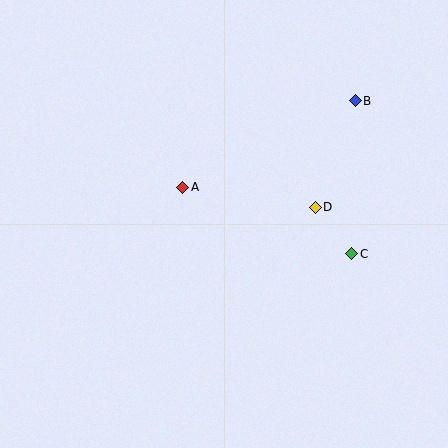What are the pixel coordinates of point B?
Point B is at (355, 101).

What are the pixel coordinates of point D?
Point D is at (315, 207).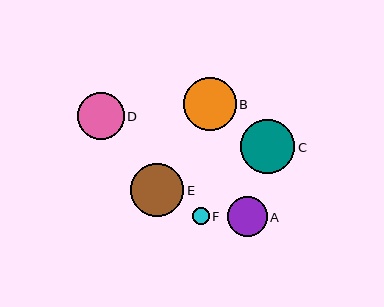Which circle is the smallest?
Circle F is the smallest with a size of approximately 17 pixels.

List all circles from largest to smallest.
From largest to smallest: C, E, B, D, A, F.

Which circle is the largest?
Circle C is the largest with a size of approximately 54 pixels.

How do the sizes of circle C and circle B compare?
Circle C and circle B are approximately the same size.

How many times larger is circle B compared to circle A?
Circle B is approximately 1.3 times the size of circle A.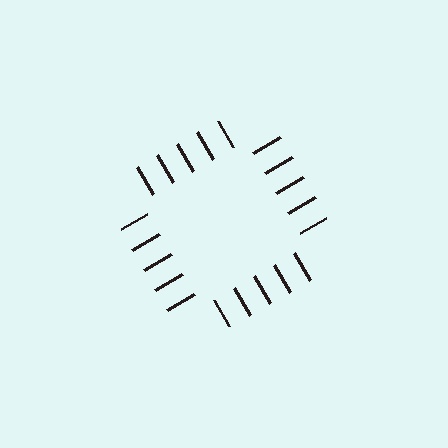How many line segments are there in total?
20 — 5 along each of the 4 edges.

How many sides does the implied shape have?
4 sides — the line-ends trace a square.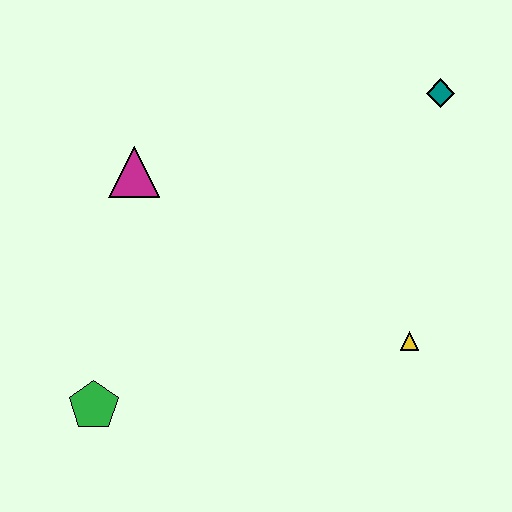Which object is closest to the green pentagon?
The magenta triangle is closest to the green pentagon.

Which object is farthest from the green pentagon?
The teal diamond is farthest from the green pentagon.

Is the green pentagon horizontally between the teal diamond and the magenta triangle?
No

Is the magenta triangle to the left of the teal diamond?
Yes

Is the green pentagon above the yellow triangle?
No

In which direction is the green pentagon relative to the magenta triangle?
The green pentagon is below the magenta triangle.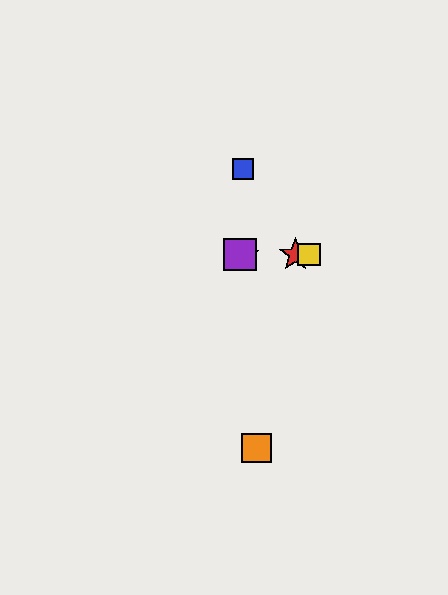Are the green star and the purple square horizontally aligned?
Yes, both are at y≈255.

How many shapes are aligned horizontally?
4 shapes (the red star, the green star, the yellow square, the purple square) are aligned horizontally.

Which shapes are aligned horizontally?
The red star, the green star, the yellow square, the purple square are aligned horizontally.